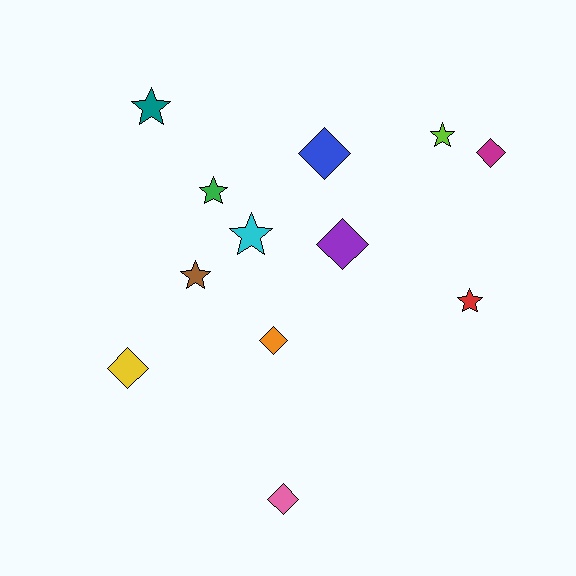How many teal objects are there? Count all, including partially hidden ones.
There is 1 teal object.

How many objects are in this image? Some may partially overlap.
There are 12 objects.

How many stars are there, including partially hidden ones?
There are 6 stars.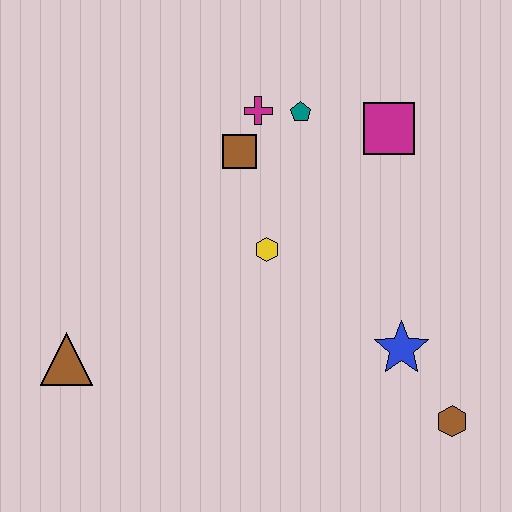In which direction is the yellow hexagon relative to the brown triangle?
The yellow hexagon is to the right of the brown triangle.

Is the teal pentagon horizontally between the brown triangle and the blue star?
Yes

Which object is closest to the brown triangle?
The yellow hexagon is closest to the brown triangle.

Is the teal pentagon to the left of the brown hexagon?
Yes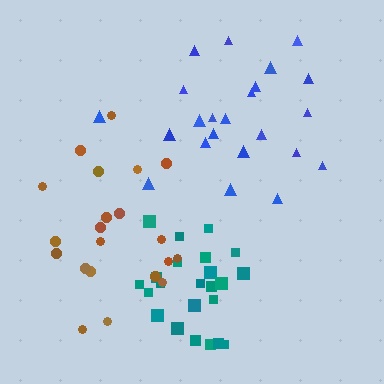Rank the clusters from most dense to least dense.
teal, brown, blue.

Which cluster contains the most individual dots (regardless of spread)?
Blue (23).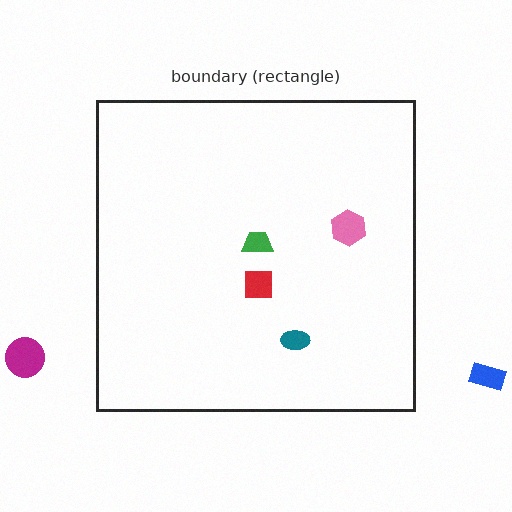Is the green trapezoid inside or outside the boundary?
Inside.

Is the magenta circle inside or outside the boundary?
Outside.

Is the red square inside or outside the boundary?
Inside.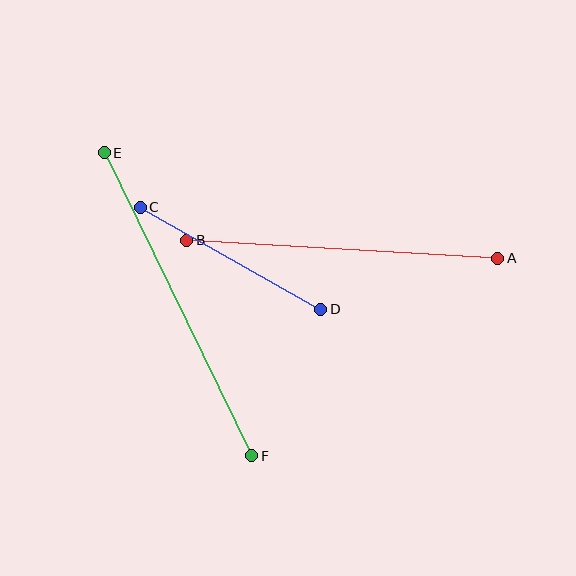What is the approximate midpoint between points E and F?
The midpoint is at approximately (178, 304) pixels.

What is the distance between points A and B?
The distance is approximately 311 pixels.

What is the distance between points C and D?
The distance is approximately 207 pixels.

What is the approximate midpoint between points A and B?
The midpoint is at approximately (342, 249) pixels.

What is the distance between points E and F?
The distance is approximately 337 pixels.